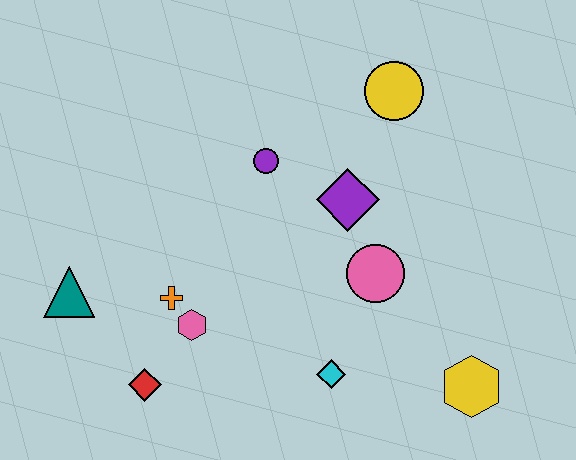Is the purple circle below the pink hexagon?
No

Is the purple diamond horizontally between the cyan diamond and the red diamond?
No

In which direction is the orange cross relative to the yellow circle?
The orange cross is to the left of the yellow circle.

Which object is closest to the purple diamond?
The pink circle is closest to the purple diamond.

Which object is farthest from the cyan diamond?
The yellow circle is farthest from the cyan diamond.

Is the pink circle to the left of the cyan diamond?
No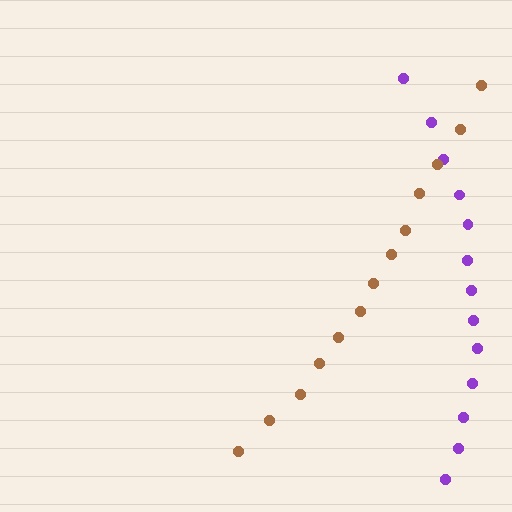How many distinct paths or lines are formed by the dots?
There are 2 distinct paths.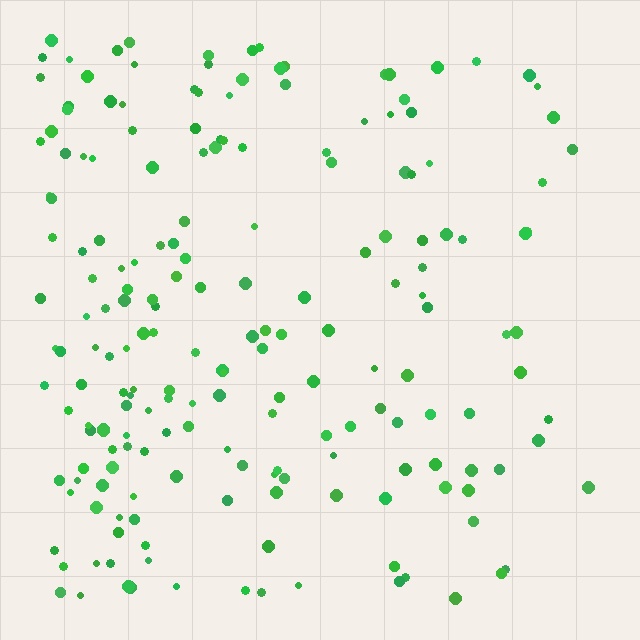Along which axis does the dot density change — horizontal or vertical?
Horizontal.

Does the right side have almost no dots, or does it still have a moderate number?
Still a moderate number, just noticeably fewer than the left.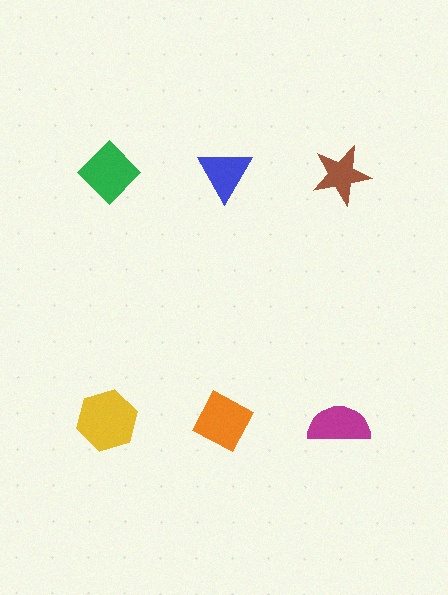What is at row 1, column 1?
A green diamond.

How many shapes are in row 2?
3 shapes.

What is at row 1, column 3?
A brown star.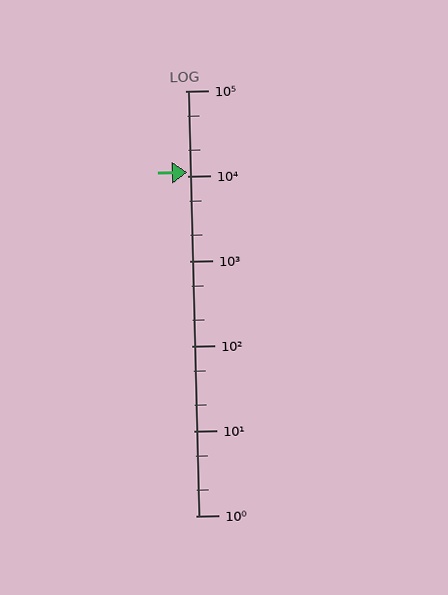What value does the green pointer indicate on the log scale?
The pointer indicates approximately 11000.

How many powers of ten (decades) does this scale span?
The scale spans 5 decades, from 1 to 100000.